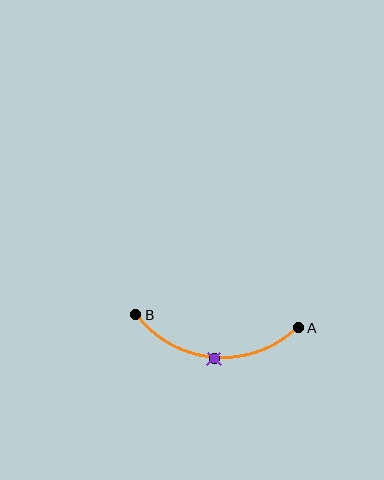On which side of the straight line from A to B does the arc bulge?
The arc bulges below the straight line connecting A and B.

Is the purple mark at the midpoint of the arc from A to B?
Yes. The purple mark lies on the arc at equal arc-length from both A and B — it is the arc midpoint.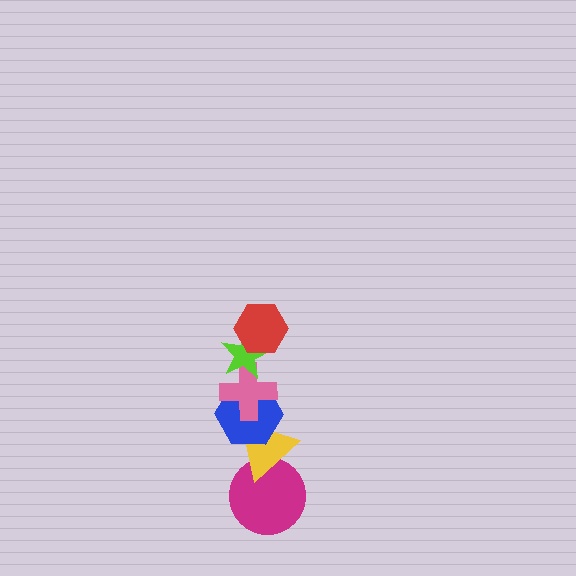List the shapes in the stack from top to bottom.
From top to bottom: the red hexagon, the lime star, the pink cross, the blue hexagon, the yellow triangle, the magenta circle.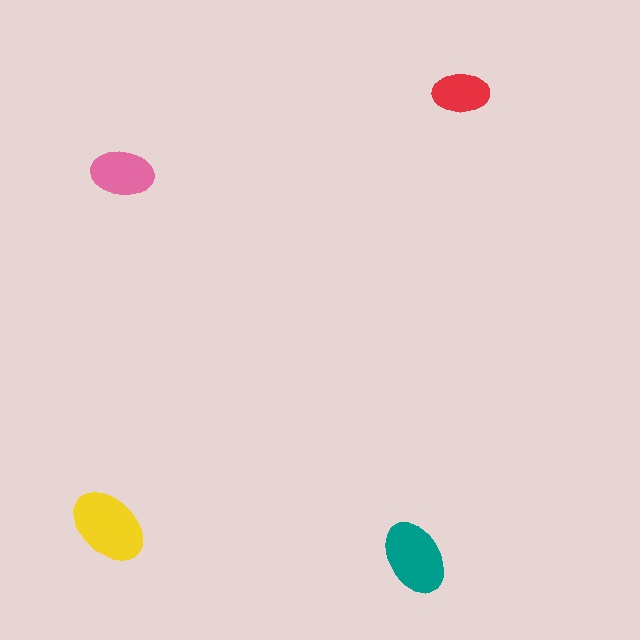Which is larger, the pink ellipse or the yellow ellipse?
The yellow one.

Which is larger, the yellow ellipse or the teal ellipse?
The yellow one.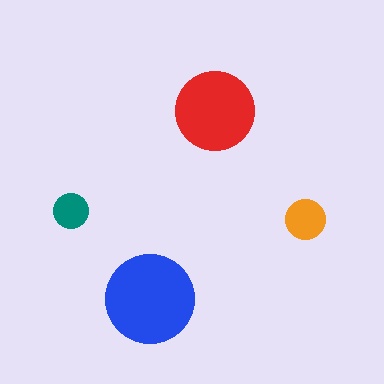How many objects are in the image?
There are 4 objects in the image.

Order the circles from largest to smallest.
the blue one, the red one, the orange one, the teal one.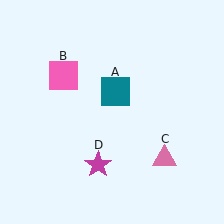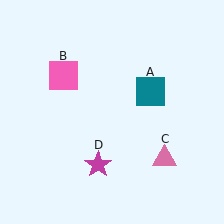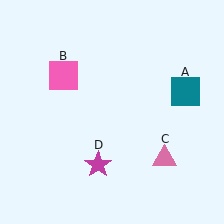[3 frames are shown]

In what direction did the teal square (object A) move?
The teal square (object A) moved right.